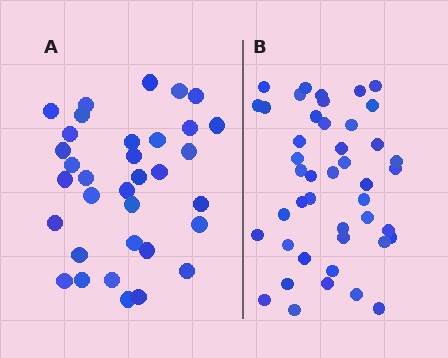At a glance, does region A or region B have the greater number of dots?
Region B (the right region) has more dots.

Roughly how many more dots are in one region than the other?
Region B has roughly 10 or so more dots than region A.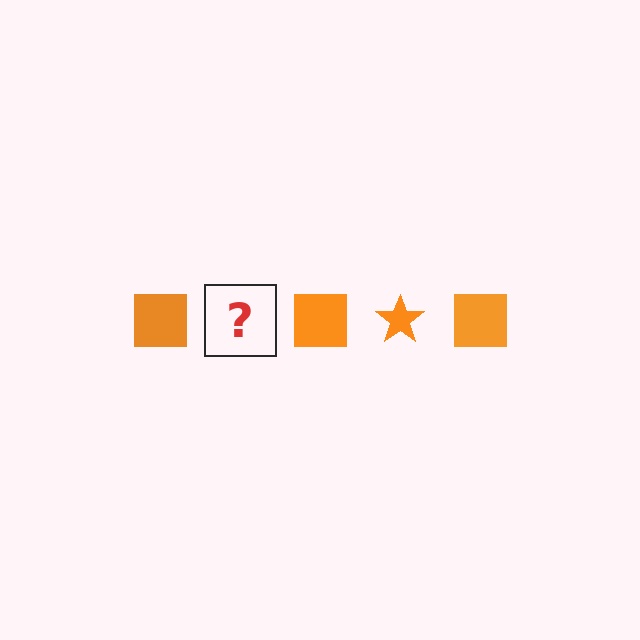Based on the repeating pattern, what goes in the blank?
The blank should be an orange star.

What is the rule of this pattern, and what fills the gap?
The rule is that the pattern cycles through square, star shapes in orange. The gap should be filled with an orange star.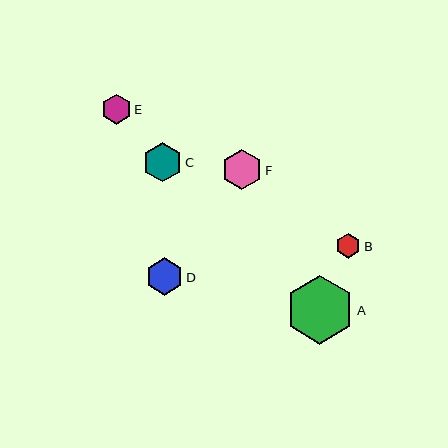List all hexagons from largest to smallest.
From largest to smallest: A, F, C, D, E, B.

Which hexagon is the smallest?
Hexagon B is the smallest with a size of approximately 25 pixels.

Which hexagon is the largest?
Hexagon A is the largest with a size of approximately 69 pixels.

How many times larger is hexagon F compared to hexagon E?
Hexagon F is approximately 1.3 times the size of hexagon E.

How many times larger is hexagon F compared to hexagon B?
Hexagon F is approximately 1.6 times the size of hexagon B.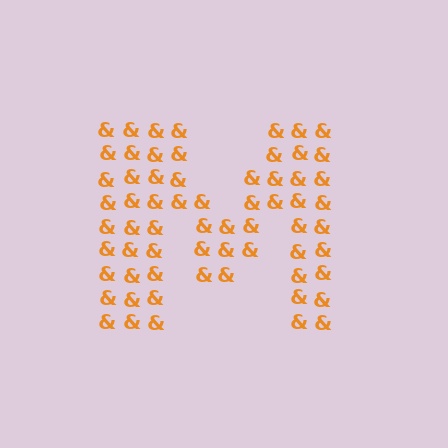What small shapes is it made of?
It is made of small ampersands.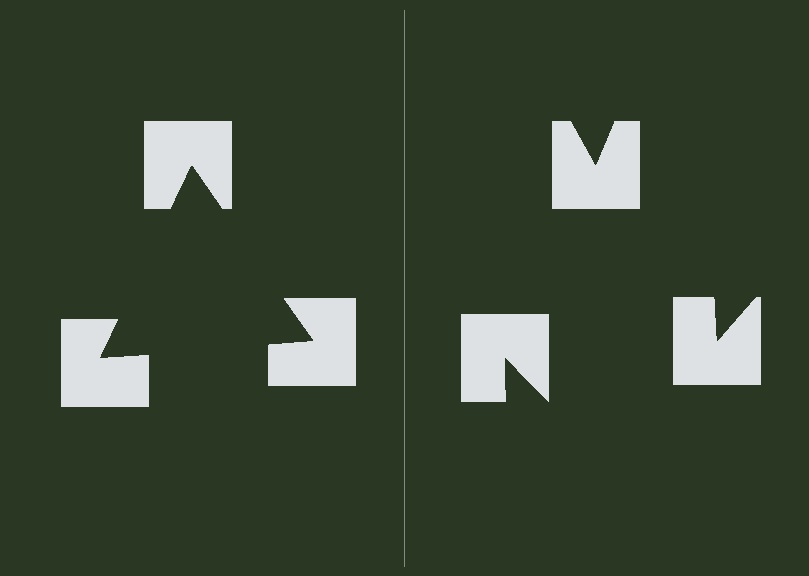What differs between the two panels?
The notched squares are positioned identically on both sides; only the wedge orientations differ. On the left they align to a triangle; on the right they are misaligned.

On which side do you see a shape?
An illusory triangle appears on the left side. On the right side the wedge cuts are rotated, so no coherent shape forms.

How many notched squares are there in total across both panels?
6 — 3 on each side.